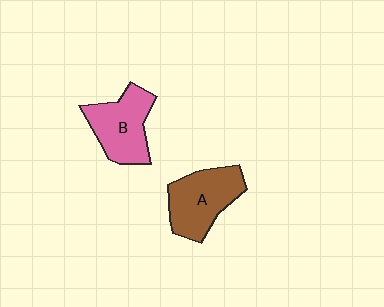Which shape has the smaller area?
Shape B (pink).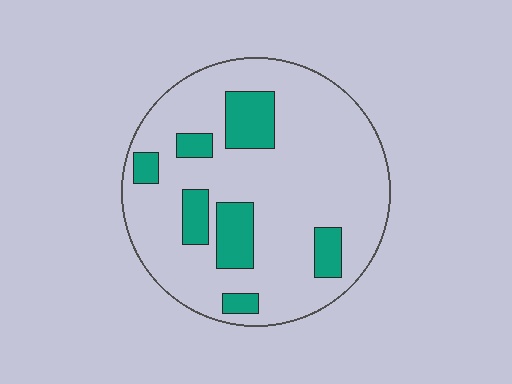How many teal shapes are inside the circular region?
7.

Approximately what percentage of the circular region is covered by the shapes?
Approximately 20%.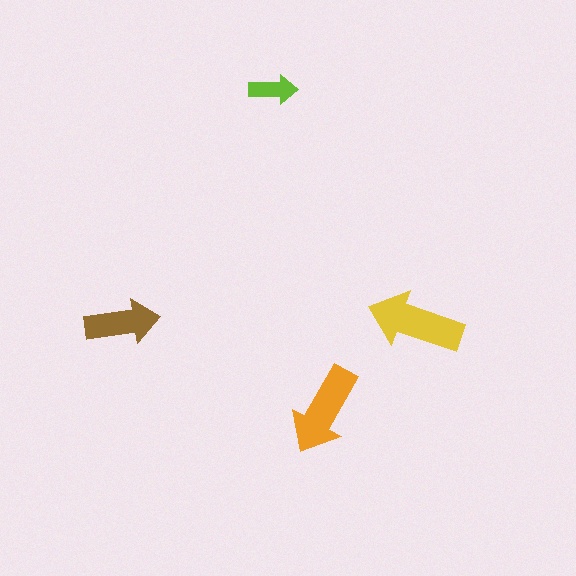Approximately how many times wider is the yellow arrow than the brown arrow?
About 1.5 times wider.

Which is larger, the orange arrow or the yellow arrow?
The yellow one.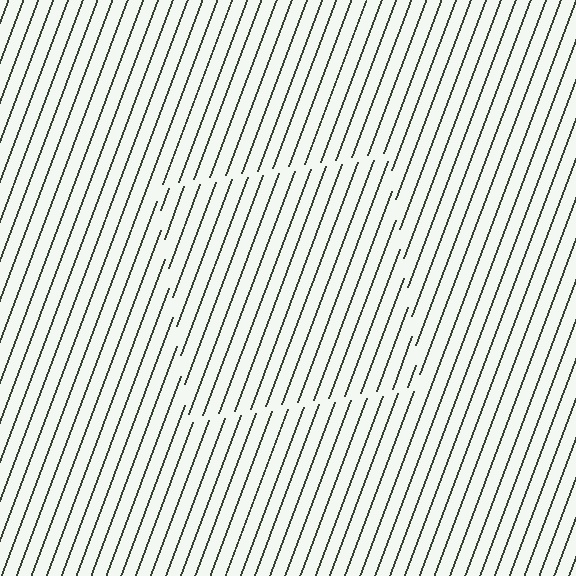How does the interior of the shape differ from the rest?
The interior of the shape contains the same grating, shifted by half a period — the contour is defined by the phase discontinuity where line-ends from the inner and outer gratings abut.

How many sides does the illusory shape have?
4 sides — the line-ends trace a square.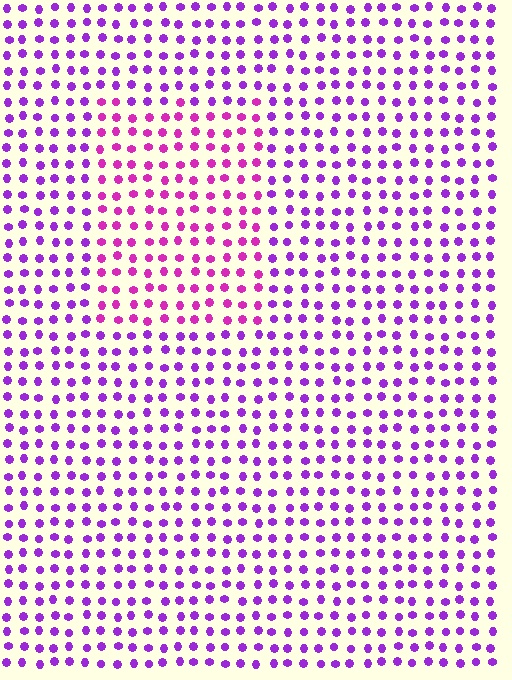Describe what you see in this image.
The image is filled with small purple elements in a uniform arrangement. A rectangle-shaped region is visible where the elements are tinted to a slightly different hue, forming a subtle color boundary.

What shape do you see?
I see a rectangle.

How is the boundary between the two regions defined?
The boundary is defined purely by a slight shift in hue (about 31 degrees). Spacing, size, and orientation are identical on both sides.